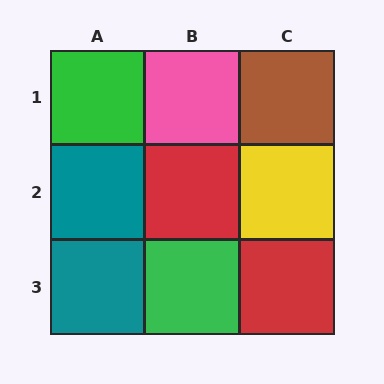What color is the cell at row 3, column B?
Green.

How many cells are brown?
1 cell is brown.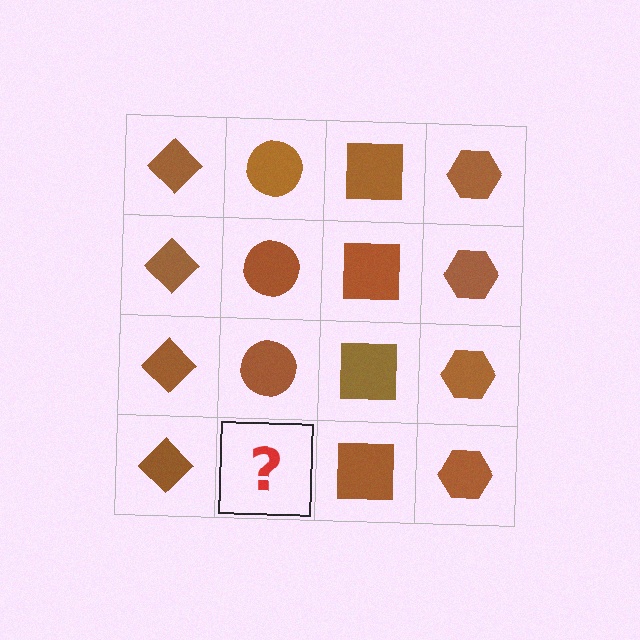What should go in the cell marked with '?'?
The missing cell should contain a brown circle.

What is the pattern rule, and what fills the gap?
The rule is that each column has a consistent shape. The gap should be filled with a brown circle.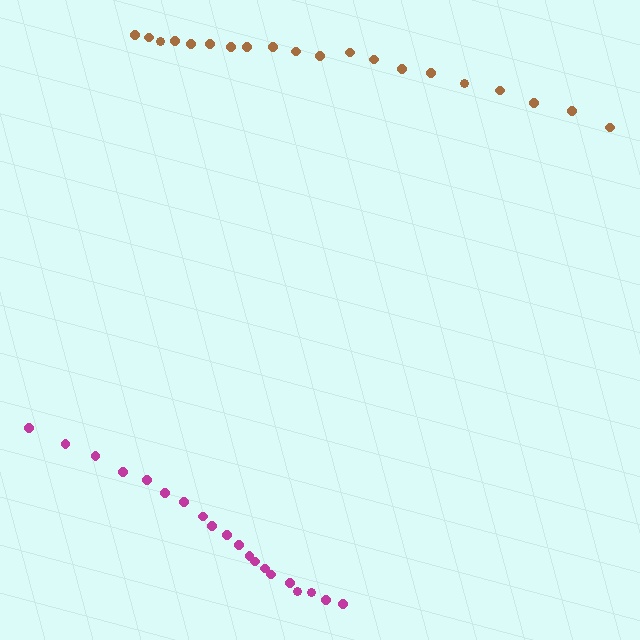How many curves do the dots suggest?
There are 2 distinct paths.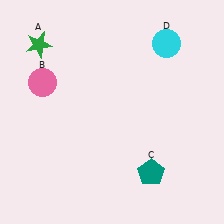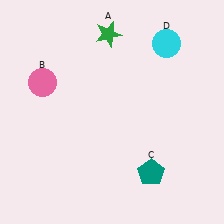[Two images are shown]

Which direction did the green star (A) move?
The green star (A) moved right.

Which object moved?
The green star (A) moved right.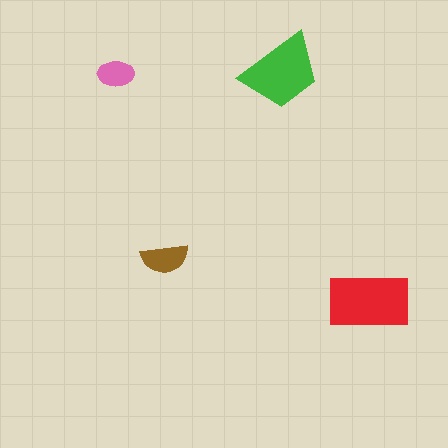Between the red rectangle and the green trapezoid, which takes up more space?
The red rectangle.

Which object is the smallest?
The pink ellipse.